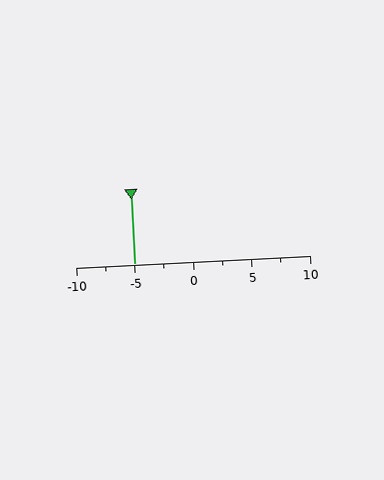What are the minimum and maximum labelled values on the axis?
The axis runs from -10 to 10.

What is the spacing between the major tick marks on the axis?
The major ticks are spaced 5 apart.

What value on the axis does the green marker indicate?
The marker indicates approximately -5.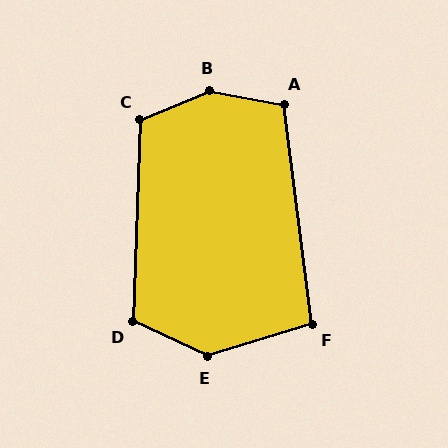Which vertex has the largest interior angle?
B, at approximately 147 degrees.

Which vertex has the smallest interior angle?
F, at approximately 100 degrees.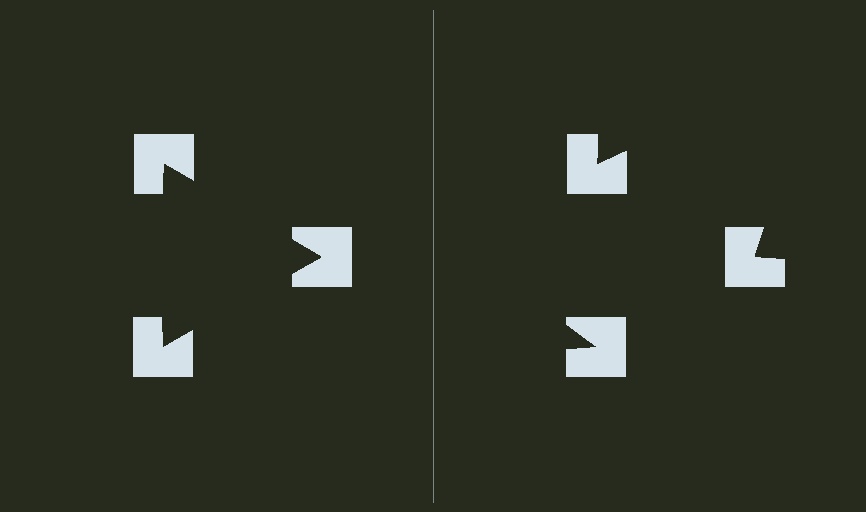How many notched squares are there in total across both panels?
6 — 3 on each side.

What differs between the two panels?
The notched squares are positioned identically on both sides; only the wedge orientations differ. On the left they align to a triangle; on the right they are misaligned.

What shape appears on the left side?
An illusory triangle.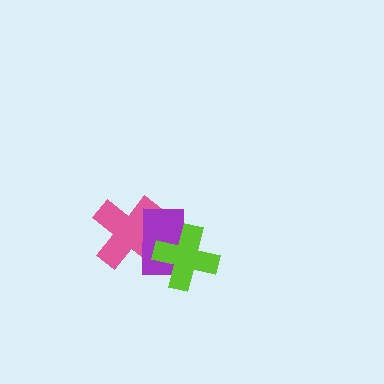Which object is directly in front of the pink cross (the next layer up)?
The purple rectangle is directly in front of the pink cross.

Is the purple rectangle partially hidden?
Yes, it is partially covered by another shape.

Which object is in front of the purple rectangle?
The lime cross is in front of the purple rectangle.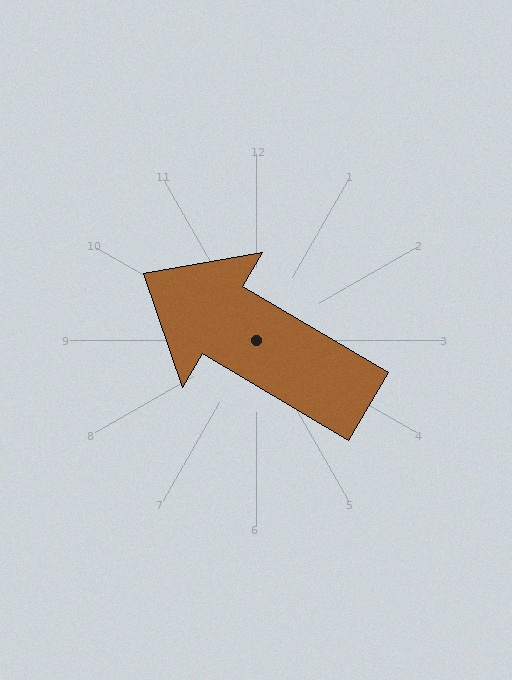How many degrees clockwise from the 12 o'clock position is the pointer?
Approximately 301 degrees.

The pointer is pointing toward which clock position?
Roughly 10 o'clock.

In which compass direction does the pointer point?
Northwest.